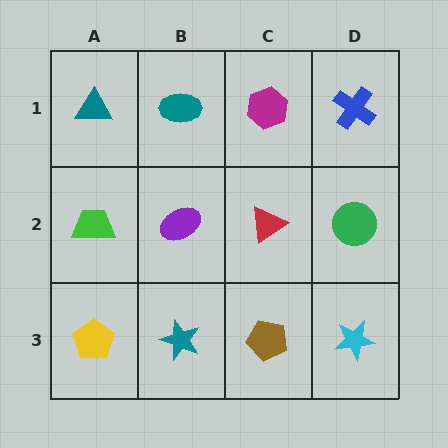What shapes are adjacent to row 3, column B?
A purple ellipse (row 2, column B), a yellow pentagon (row 3, column A), a brown pentagon (row 3, column C).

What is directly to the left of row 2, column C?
A purple ellipse.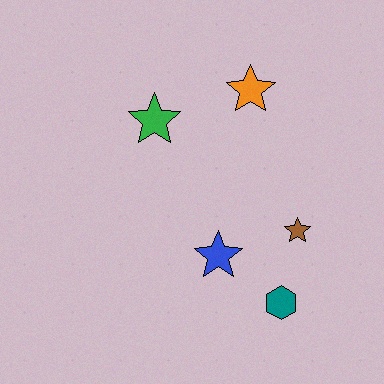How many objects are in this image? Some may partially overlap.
There are 5 objects.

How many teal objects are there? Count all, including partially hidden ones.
There is 1 teal object.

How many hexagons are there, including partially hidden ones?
There is 1 hexagon.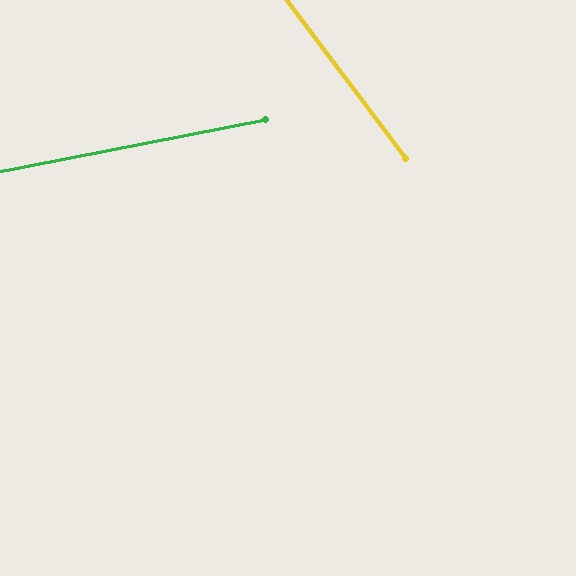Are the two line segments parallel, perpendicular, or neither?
Neither parallel nor perpendicular — they differ by about 64°.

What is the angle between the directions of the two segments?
Approximately 64 degrees.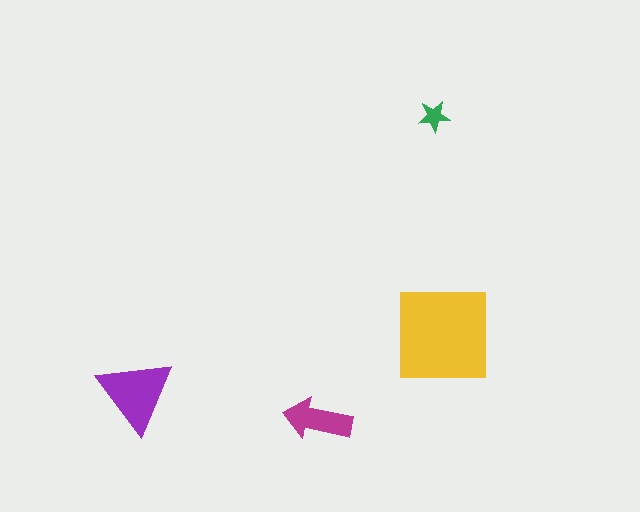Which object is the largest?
The yellow square.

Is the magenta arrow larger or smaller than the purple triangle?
Smaller.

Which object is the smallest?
The green star.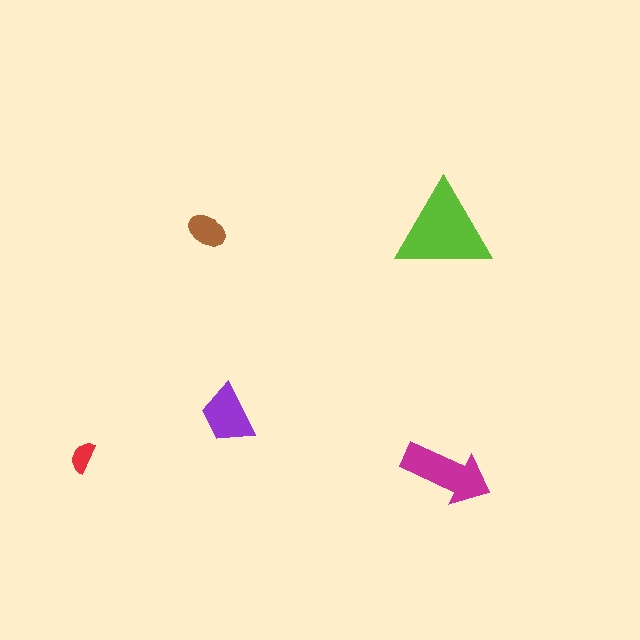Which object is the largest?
The lime triangle.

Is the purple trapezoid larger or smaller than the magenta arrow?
Smaller.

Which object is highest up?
The lime triangle is topmost.